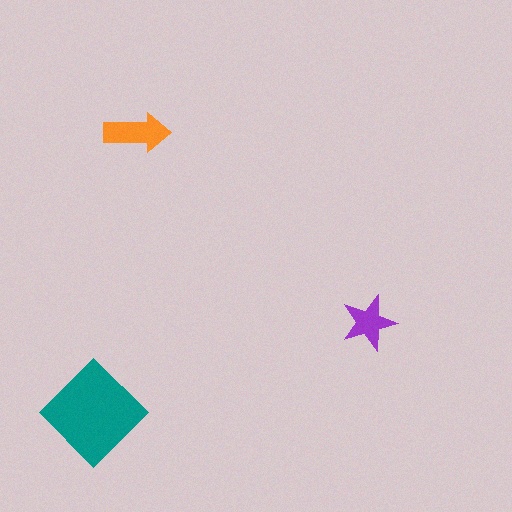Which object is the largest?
The teal diamond.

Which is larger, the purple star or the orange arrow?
The orange arrow.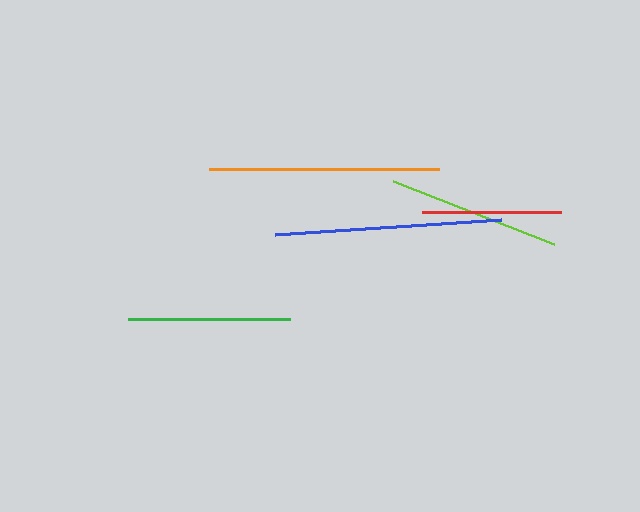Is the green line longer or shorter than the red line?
The green line is longer than the red line.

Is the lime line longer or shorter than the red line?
The lime line is longer than the red line.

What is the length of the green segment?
The green segment is approximately 161 pixels long.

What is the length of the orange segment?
The orange segment is approximately 230 pixels long.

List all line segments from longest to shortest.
From longest to shortest: orange, blue, lime, green, red.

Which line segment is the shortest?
The red line is the shortest at approximately 138 pixels.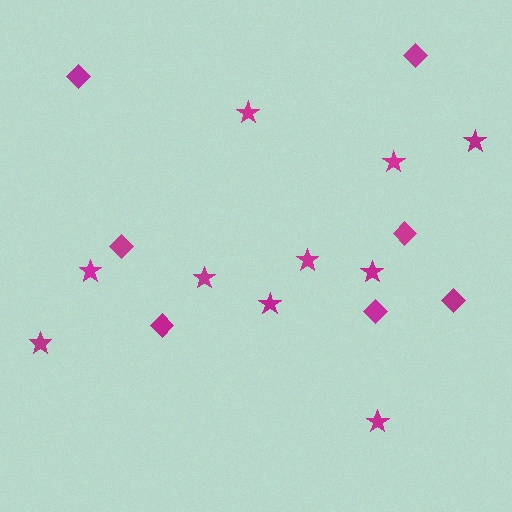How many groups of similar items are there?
There are 2 groups: one group of diamonds (7) and one group of stars (10).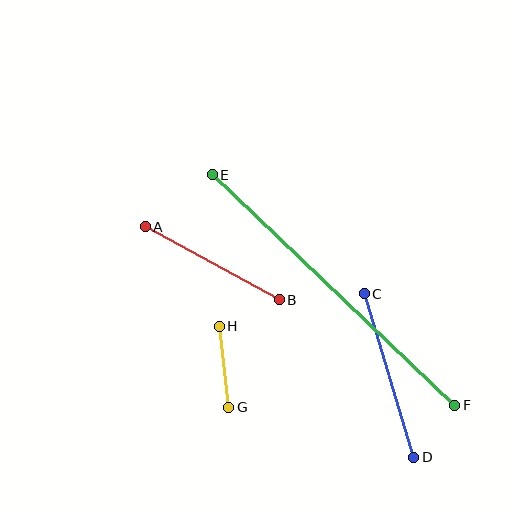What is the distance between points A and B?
The distance is approximately 153 pixels.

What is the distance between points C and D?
The distance is approximately 171 pixels.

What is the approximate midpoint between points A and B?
The midpoint is at approximately (212, 263) pixels.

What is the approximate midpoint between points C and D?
The midpoint is at approximately (389, 376) pixels.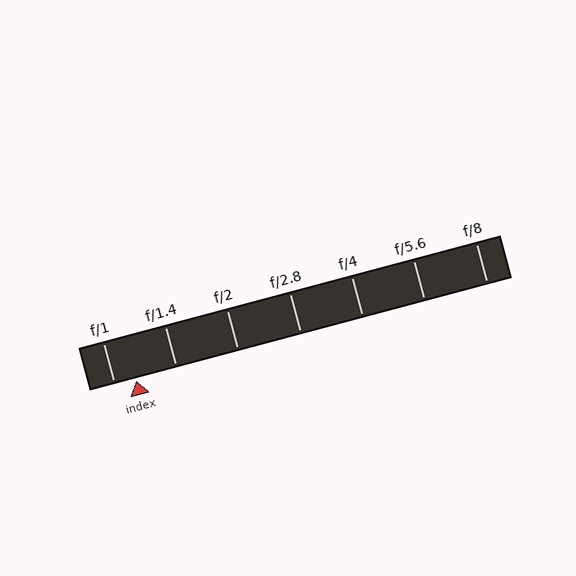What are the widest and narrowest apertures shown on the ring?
The widest aperture shown is f/1 and the narrowest is f/8.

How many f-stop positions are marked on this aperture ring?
There are 7 f-stop positions marked.